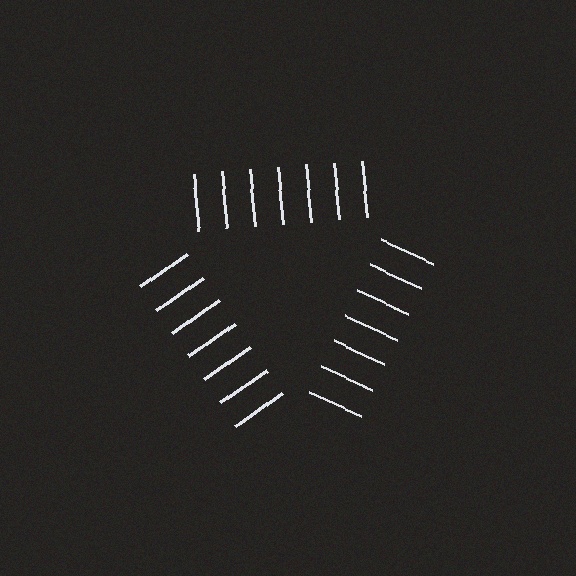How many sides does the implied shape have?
3 sides — the line-ends trace a triangle.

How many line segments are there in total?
21 — 7 along each of the 3 edges.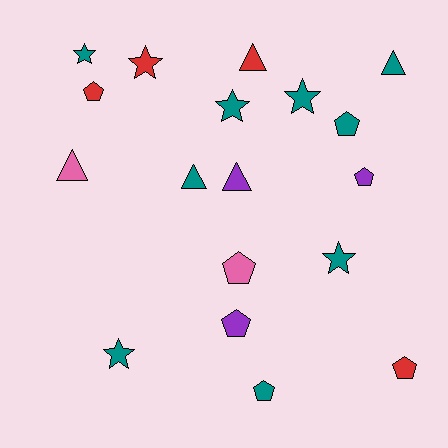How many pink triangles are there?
There is 1 pink triangle.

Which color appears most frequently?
Teal, with 9 objects.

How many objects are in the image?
There are 18 objects.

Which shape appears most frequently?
Pentagon, with 7 objects.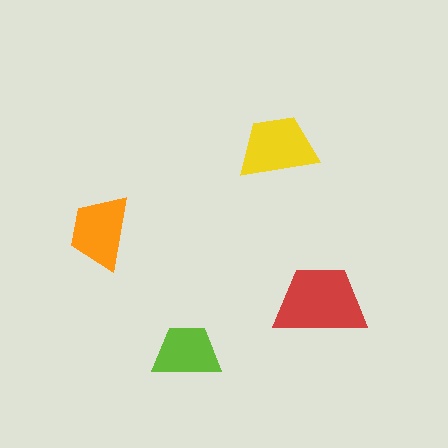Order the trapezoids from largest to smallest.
the red one, the yellow one, the orange one, the lime one.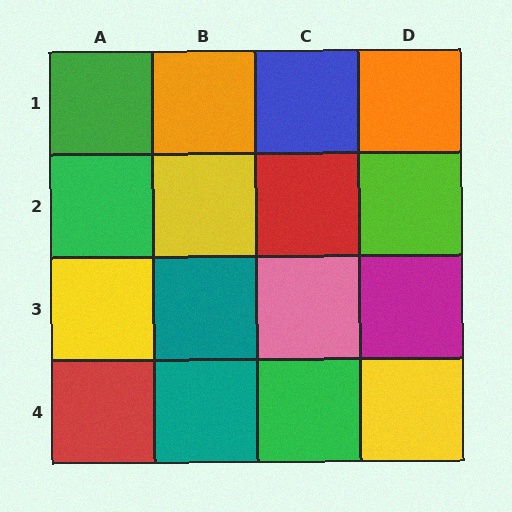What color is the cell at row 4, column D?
Yellow.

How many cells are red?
2 cells are red.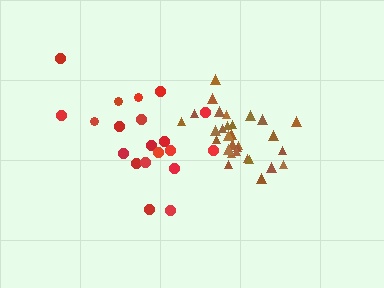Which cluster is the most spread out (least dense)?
Red.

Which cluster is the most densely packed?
Brown.